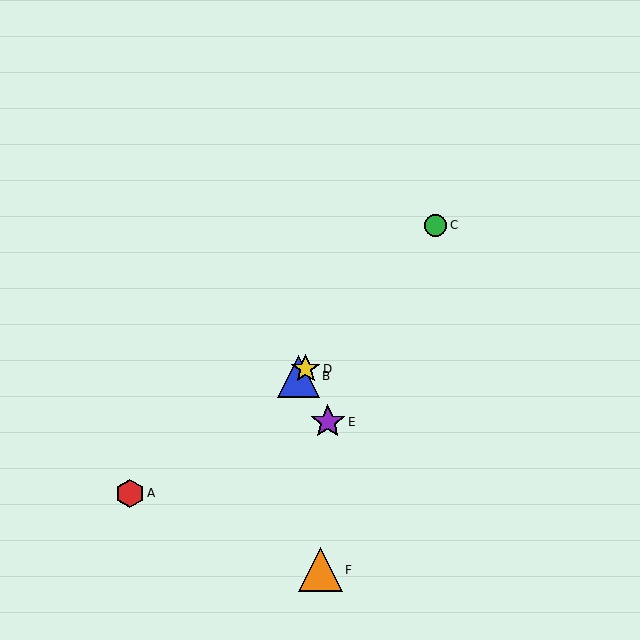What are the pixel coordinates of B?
Object B is at (299, 376).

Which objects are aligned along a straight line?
Objects B, C, D are aligned along a straight line.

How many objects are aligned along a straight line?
3 objects (B, C, D) are aligned along a straight line.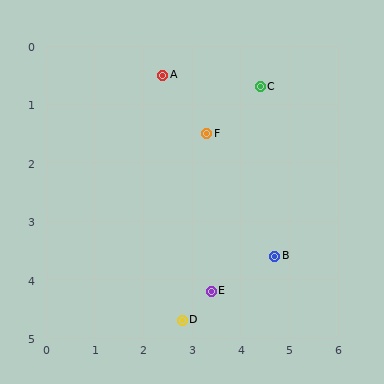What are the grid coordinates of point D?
Point D is at approximately (2.8, 4.7).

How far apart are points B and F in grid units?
Points B and F are about 2.5 grid units apart.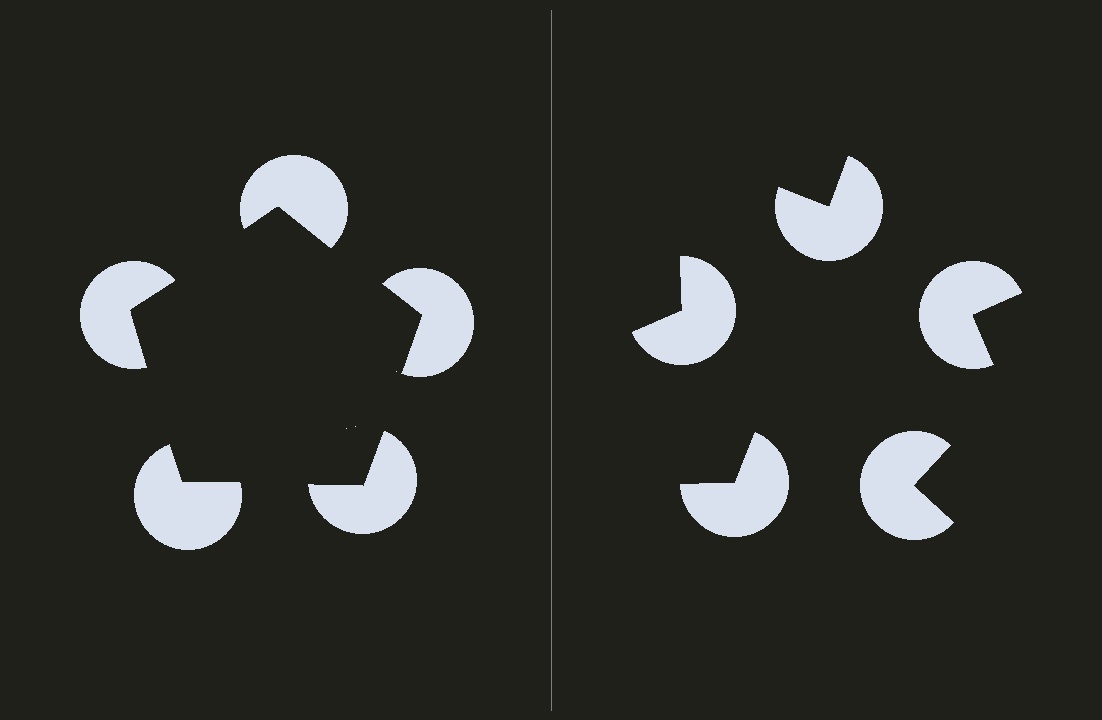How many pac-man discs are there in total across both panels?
10 — 5 on each side.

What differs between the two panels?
The pac-man discs are positioned identically on both sides; only the wedge orientations differ. On the left they align to a pentagon; on the right they are misaligned.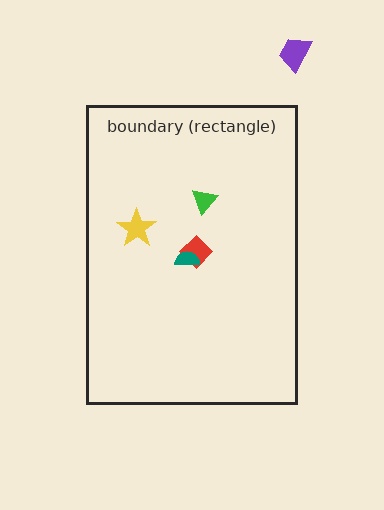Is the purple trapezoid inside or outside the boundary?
Outside.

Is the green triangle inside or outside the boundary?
Inside.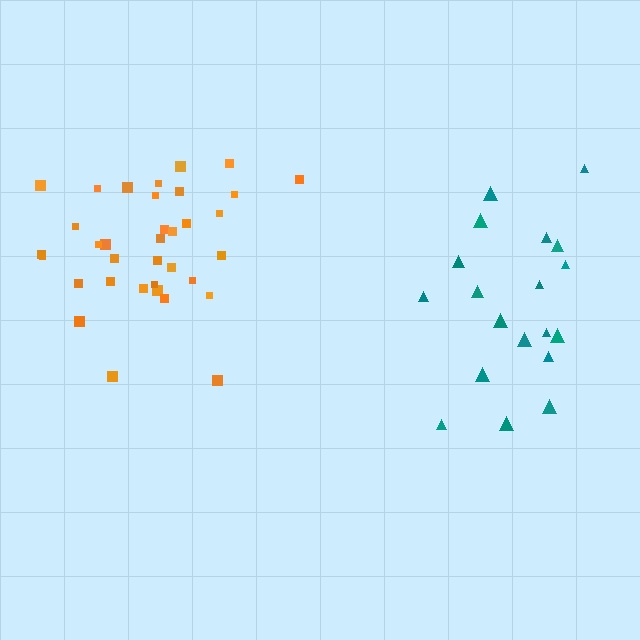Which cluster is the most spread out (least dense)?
Teal.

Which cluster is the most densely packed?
Orange.